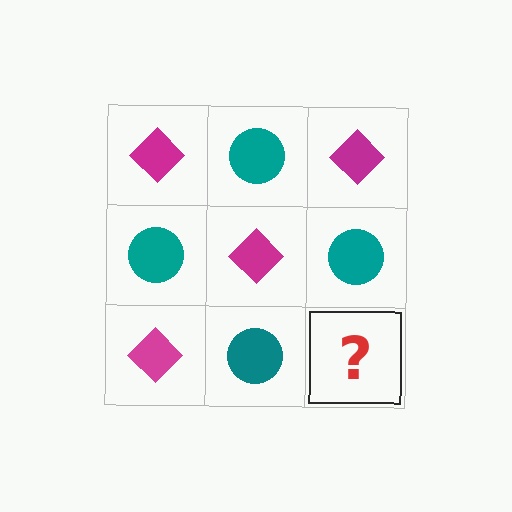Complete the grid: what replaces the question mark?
The question mark should be replaced with a magenta diamond.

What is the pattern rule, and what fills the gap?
The rule is that it alternates magenta diamond and teal circle in a checkerboard pattern. The gap should be filled with a magenta diamond.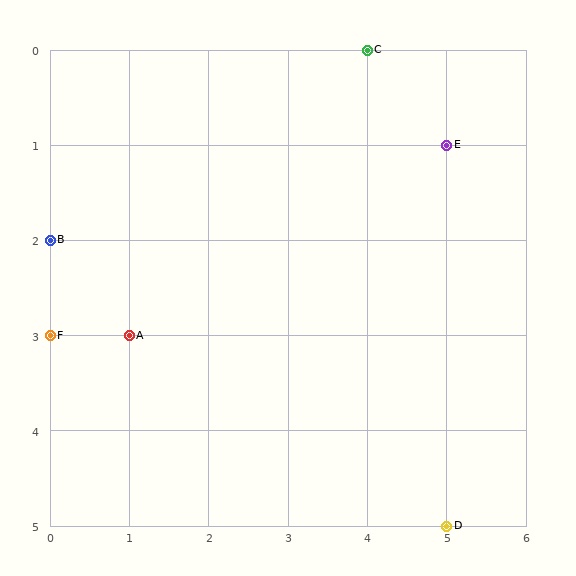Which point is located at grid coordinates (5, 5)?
Point D is at (5, 5).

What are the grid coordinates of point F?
Point F is at grid coordinates (0, 3).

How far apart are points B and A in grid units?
Points B and A are 1 column and 1 row apart (about 1.4 grid units diagonally).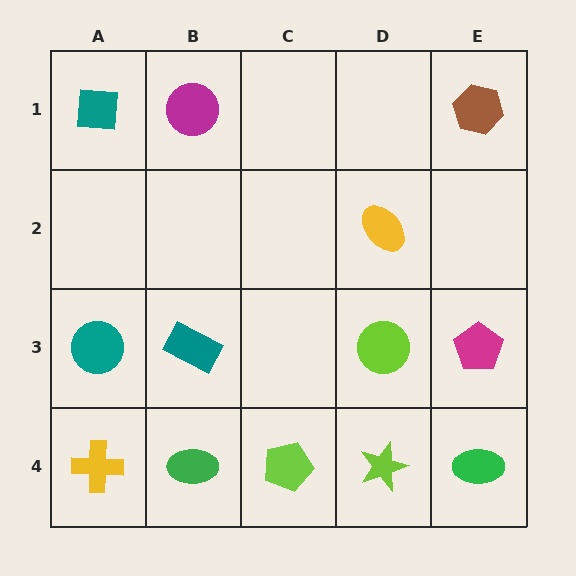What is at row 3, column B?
A teal rectangle.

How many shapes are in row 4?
5 shapes.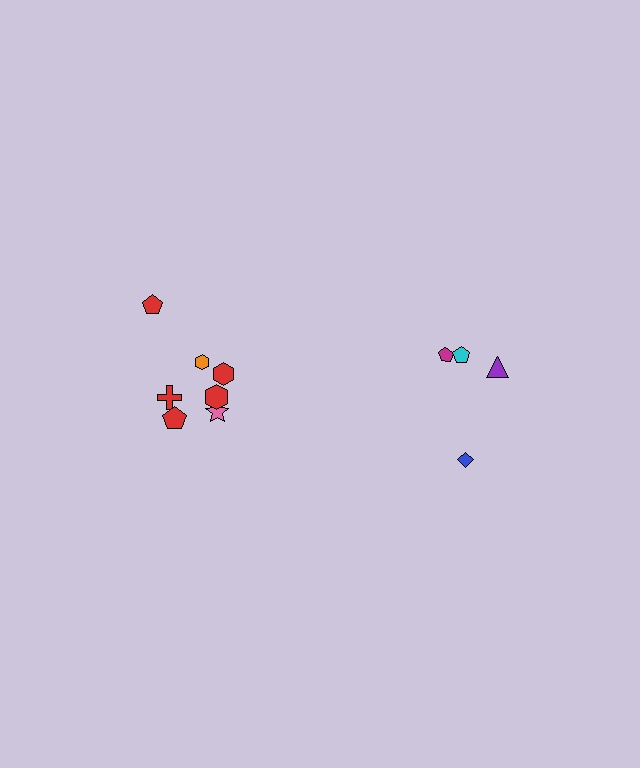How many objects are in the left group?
There are 7 objects.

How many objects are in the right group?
There are 4 objects.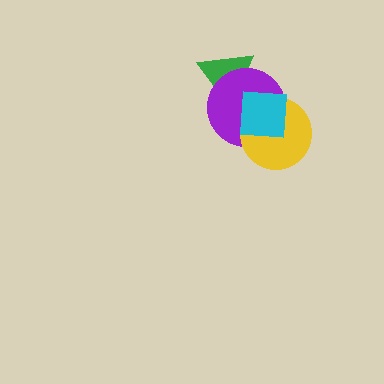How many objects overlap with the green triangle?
2 objects overlap with the green triangle.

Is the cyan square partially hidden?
No, no other shape covers it.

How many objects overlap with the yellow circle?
2 objects overlap with the yellow circle.